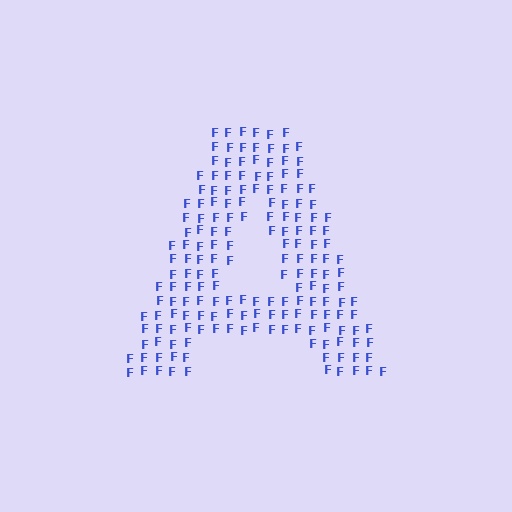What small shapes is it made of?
It is made of small letter F's.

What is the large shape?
The large shape is the letter A.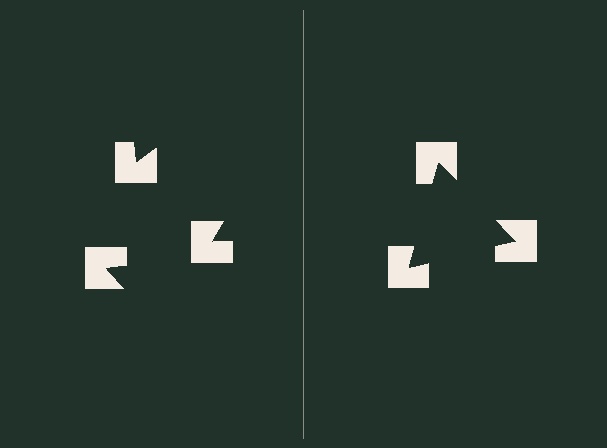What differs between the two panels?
The notched squares are positioned identically on both sides; only the wedge orientations differ. On the right they align to a triangle; on the left they are misaligned.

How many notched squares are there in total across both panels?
6 — 3 on each side.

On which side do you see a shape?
An illusory triangle appears on the right side. On the left side the wedge cuts are rotated, so no coherent shape forms.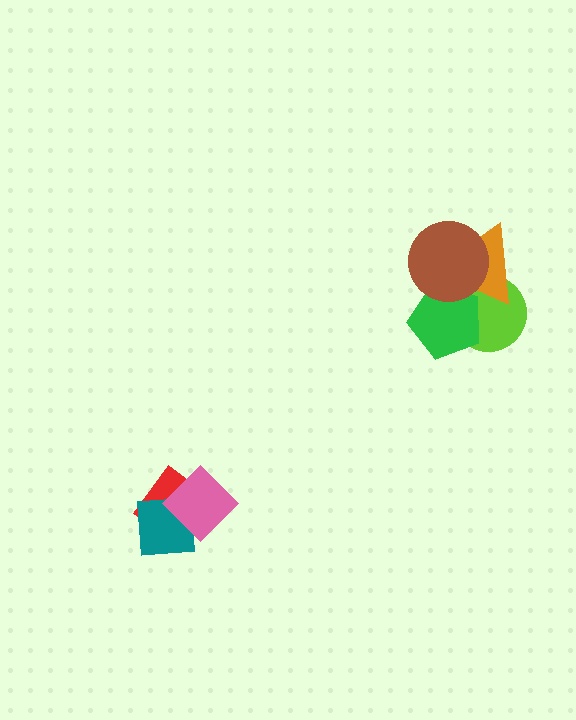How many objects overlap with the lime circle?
3 objects overlap with the lime circle.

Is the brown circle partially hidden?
No, no other shape covers it.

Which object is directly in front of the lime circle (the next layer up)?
The orange triangle is directly in front of the lime circle.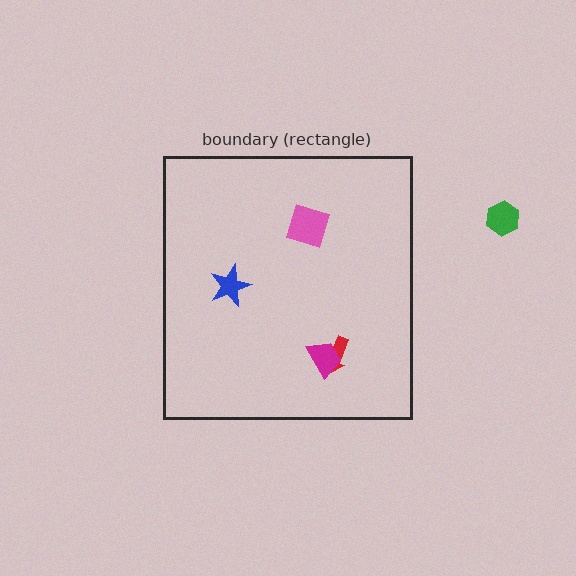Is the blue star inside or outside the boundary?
Inside.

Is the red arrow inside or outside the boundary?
Inside.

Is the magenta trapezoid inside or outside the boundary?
Inside.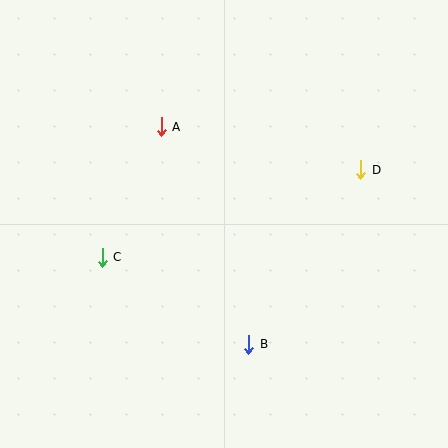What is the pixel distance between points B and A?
The distance between B and A is 234 pixels.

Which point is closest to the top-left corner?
Point A is closest to the top-left corner.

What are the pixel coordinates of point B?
Point B is at (249, 344).